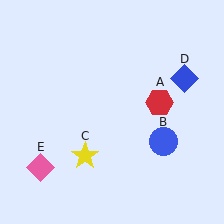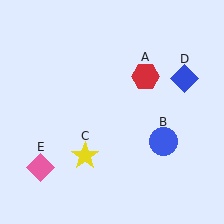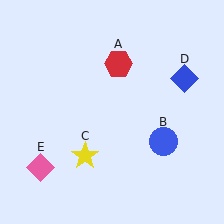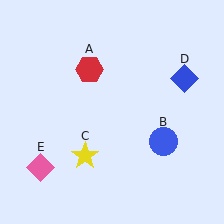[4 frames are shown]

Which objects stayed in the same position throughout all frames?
Blue circle (object B) and yellow star (object C) and blue diamond (object D) and pink diamond (object E) remained stationary.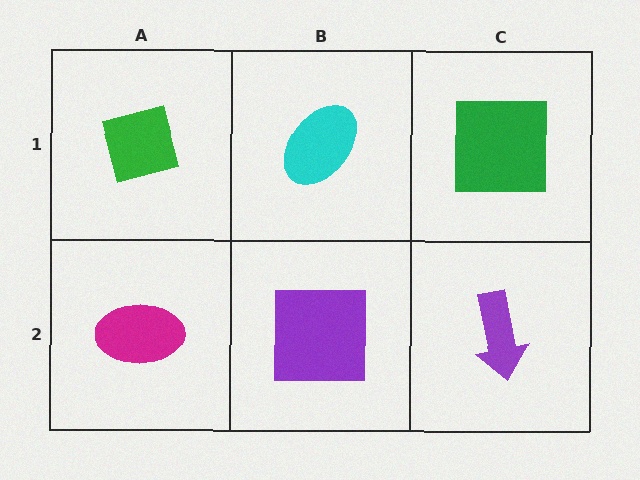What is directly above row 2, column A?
A green square.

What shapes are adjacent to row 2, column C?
A green square (row 1, column C), a purple square (row 2, column B).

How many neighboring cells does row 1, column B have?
3.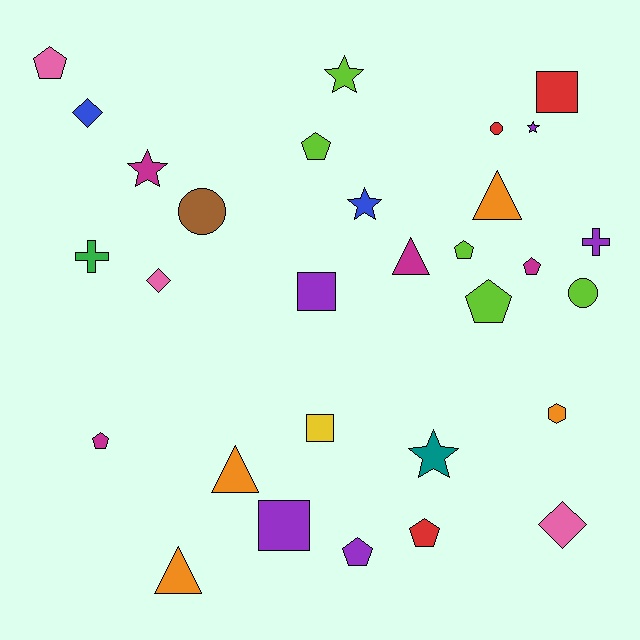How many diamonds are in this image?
There are 3 diamonds.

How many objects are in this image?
There are 30 objects.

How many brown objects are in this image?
There is 1 brown object.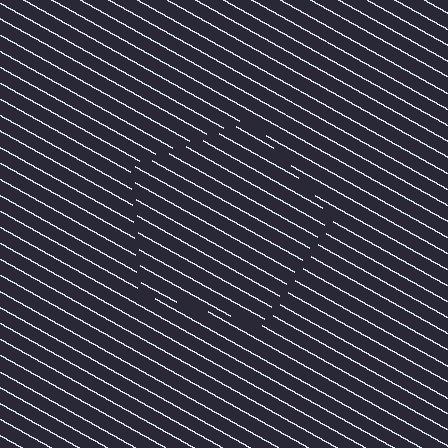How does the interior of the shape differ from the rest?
The interior of the shape contains the same grating, shifted by half a period — the contour is defined by the phase discontinuity where line-ends from the inner and outer gratings abut.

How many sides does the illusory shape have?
5 sides — the line-ends trace a pentagon.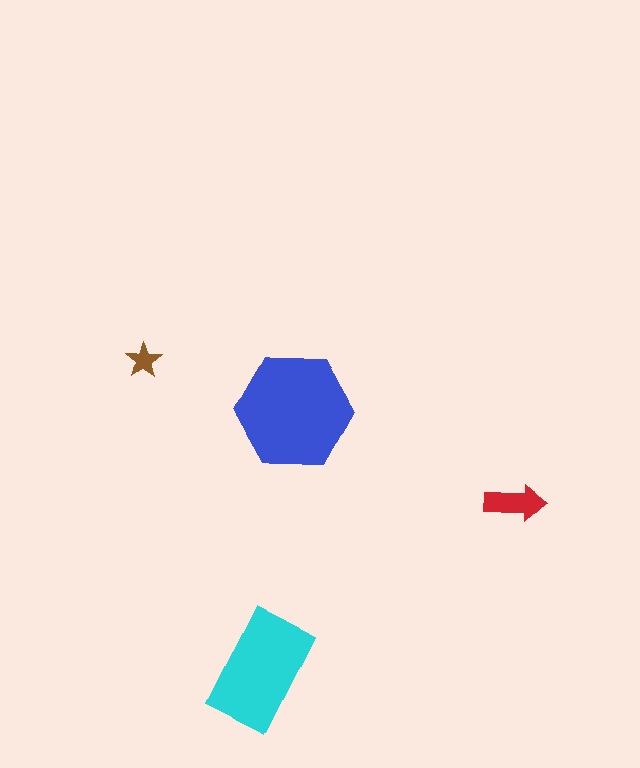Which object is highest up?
The brown star is topmost.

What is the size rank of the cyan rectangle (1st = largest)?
2nd.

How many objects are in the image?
There are 4 objects in the image.